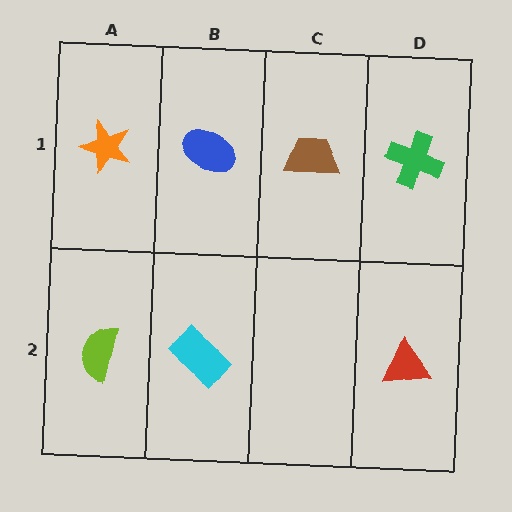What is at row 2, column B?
A cyan rectangle.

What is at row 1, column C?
A brown trapezoid.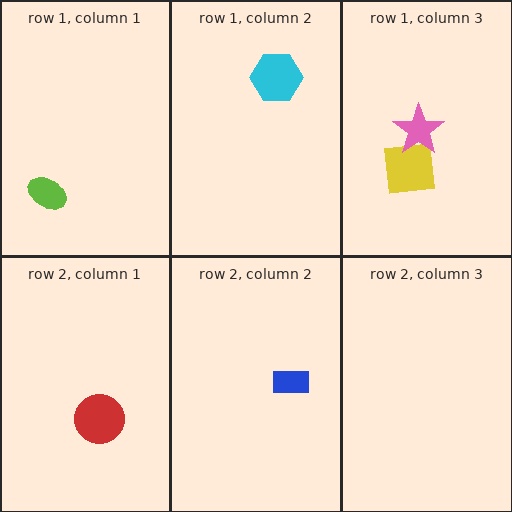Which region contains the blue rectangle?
The row 2, column 2 region.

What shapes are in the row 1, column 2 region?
The cyan hexagon.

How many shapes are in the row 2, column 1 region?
1.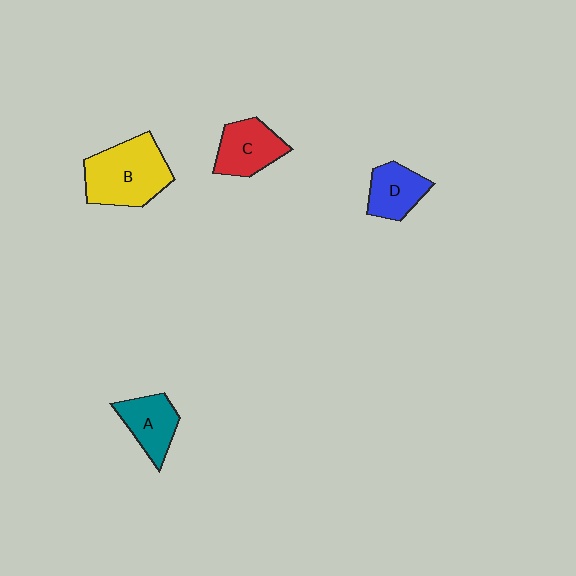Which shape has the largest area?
Shape B (yellow).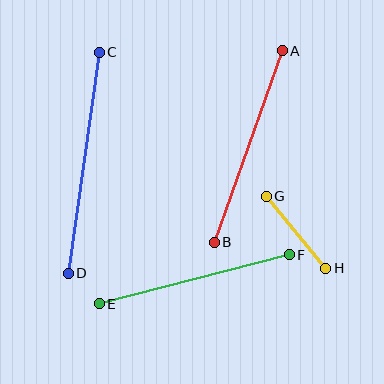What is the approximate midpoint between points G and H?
The midpoint is at approximately (296, 232) pixels.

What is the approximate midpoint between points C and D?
The midpoint is at approximately (84, 163) pixels.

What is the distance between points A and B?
The distance is approximately 203 pixels.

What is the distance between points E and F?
The distance is approximately 196 pixels.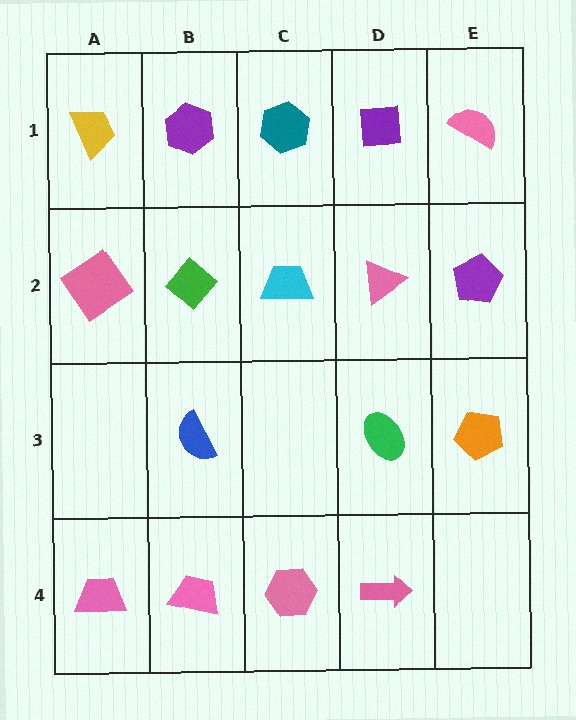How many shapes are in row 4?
4 shapes.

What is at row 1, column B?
A purple hexagon.